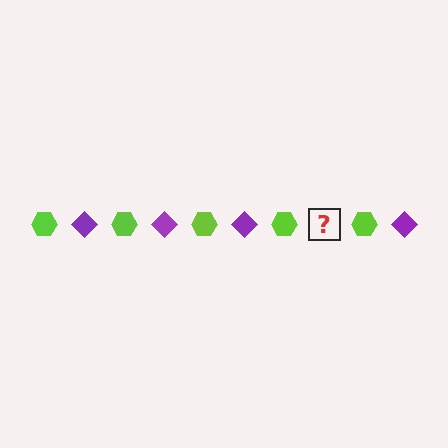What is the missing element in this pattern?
The missing element is a purple diamond.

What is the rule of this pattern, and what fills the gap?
The rule is that the pattern alternates between lime hexagon and purple diamond. The gap should be filled with a purple diamond.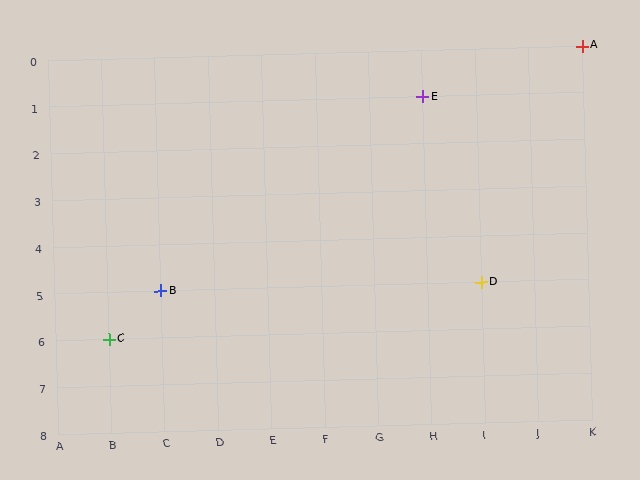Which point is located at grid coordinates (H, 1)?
Point E is at (H, 1).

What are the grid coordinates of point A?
Point A is at grid coordinates (K, 0).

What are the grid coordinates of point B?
Point B is at grid coordinates (C, 5).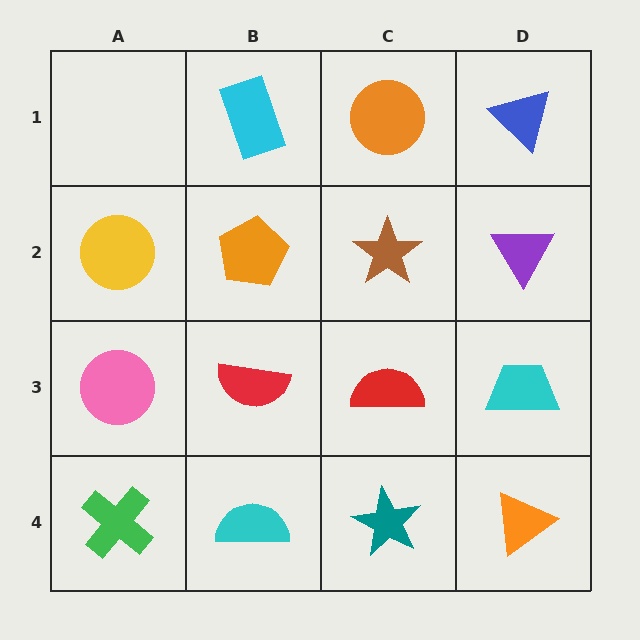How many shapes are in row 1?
3 shapes.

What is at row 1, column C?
An orange circle.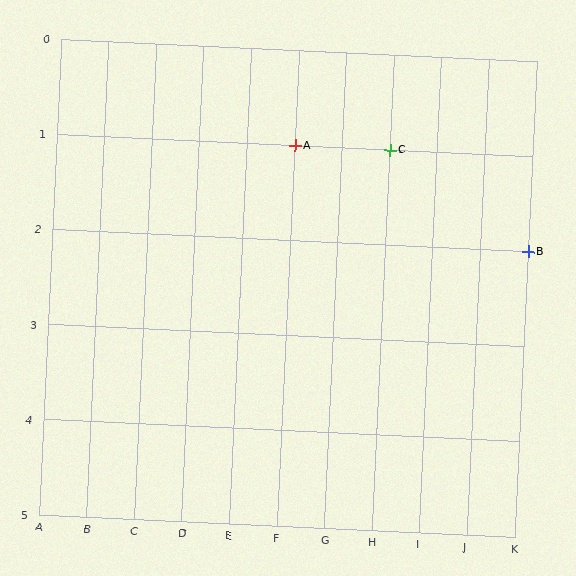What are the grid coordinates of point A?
Point A is at grid coordinates (F, 1).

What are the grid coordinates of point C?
Point C is at grid coordinates (H, 1).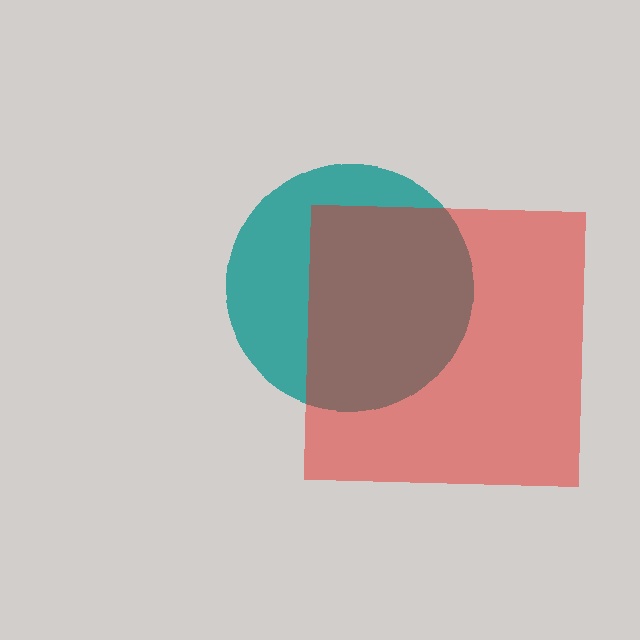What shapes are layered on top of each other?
The layered shapes are: a teal circle, a red square.